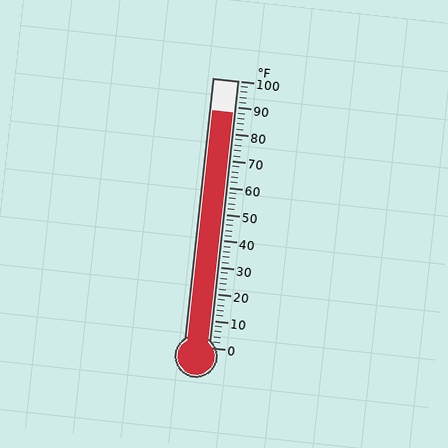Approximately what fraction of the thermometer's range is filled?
The thermometer is filled to approximately 90% of its range.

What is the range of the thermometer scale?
The thermometer scale ranges from 0°F to 100°F.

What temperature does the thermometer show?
The thermometer shows approximately 88°F.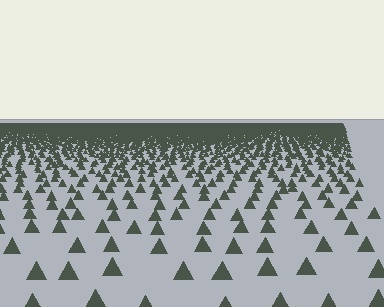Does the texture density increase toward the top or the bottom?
Density increases toward the top.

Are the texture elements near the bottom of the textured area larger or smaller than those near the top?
Larger. Near the bottom, elements are closer to the viewer and appear at a bigger on-screen size.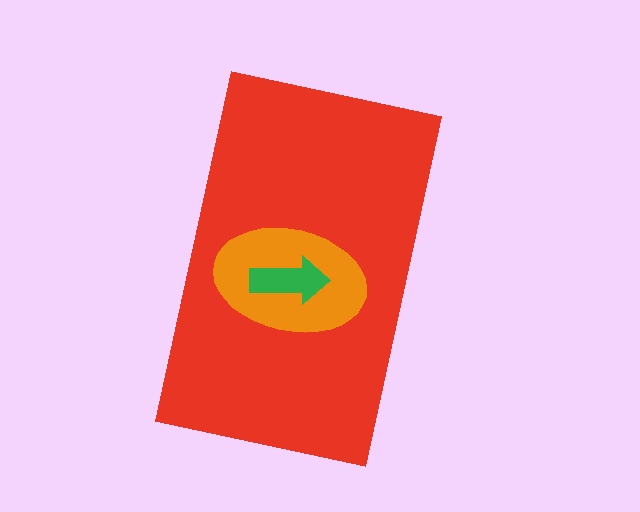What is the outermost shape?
The red rectangle.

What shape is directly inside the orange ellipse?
The green arrow.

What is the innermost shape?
The green arrow.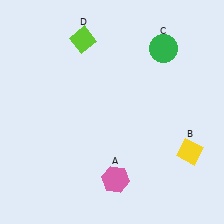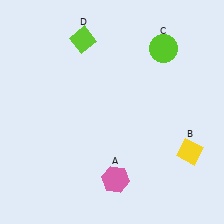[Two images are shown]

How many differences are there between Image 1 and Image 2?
There is 1 difference between the two images.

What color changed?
The circle (C) changed from green in Image 1 to lime in Image 2.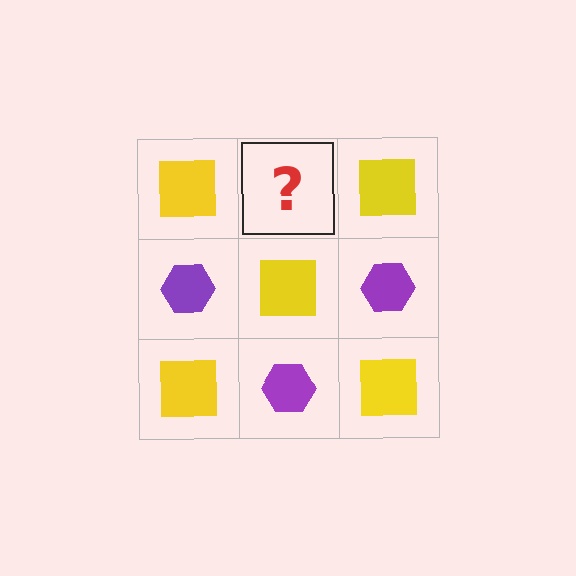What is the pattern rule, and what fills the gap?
The rule is that it alternates yellow square and purple hexagon in a checkerboard pattern. The gap should be filled with a purple hexagon.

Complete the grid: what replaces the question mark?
The question mark should be replaced with a purple hexagon.